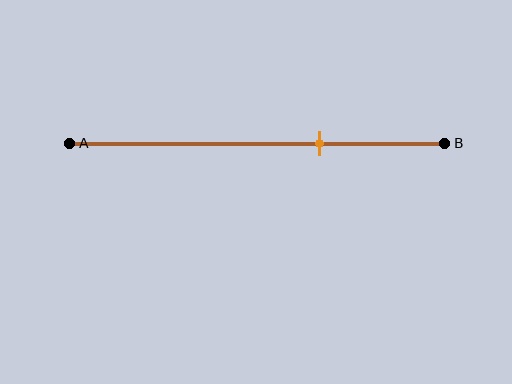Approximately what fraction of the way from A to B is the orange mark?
The orange mark is approximately 65% of the way from A to B.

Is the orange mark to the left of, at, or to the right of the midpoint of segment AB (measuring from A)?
The orange mark is to the right of the midpoint of segment AB.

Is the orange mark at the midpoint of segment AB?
No, the mark is at about 65% from A, not at the 50% midpoint.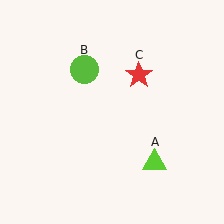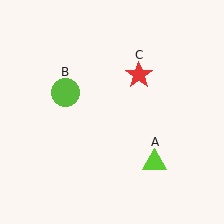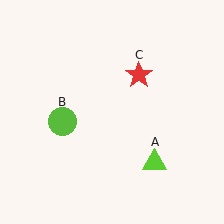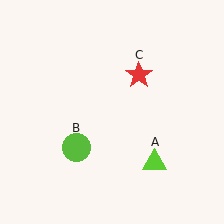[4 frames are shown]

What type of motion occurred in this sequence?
The lime circle (object B) rotated counterclockwise around the center of the scene.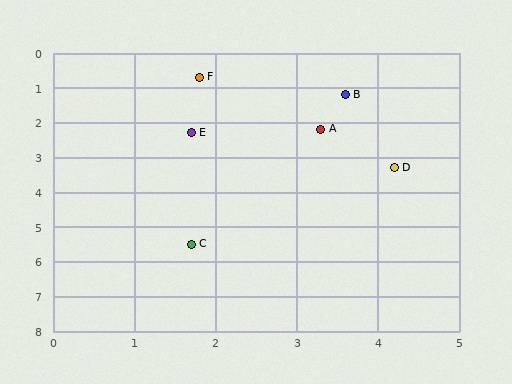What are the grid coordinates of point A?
Point A is at approximately (3.3, 2.2).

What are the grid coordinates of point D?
Point D is at approximately (4.2, 3.3).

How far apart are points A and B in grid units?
Points A and B are about 1.0 grid units apart.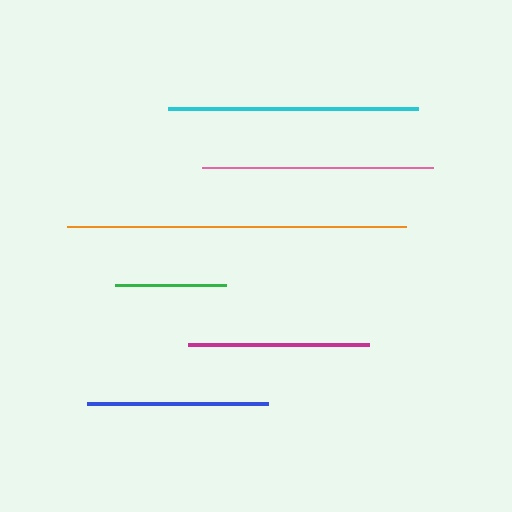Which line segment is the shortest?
The green line is the shortest at approximately 111 pixels.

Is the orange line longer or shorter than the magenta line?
The orange line is longer than the magenta line.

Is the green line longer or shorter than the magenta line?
The magenta line is longer than the green line.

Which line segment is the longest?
The orange line is the longest at approximately 339 pixels.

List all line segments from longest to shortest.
From longest to shortest: orange, cyan, pink, blue, magenta, green.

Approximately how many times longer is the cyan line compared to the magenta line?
The cyan line is approximately 1.4 times the length of the magenta line.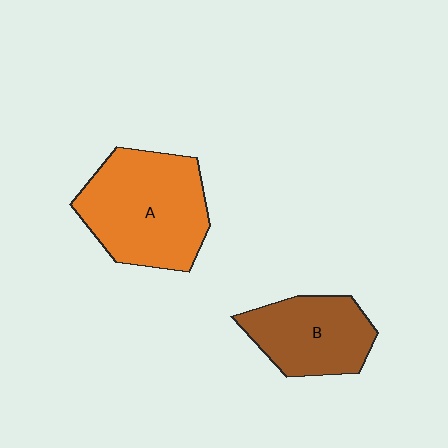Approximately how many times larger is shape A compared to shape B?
Approximately 1.5 times.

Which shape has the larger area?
Shape A (orange).